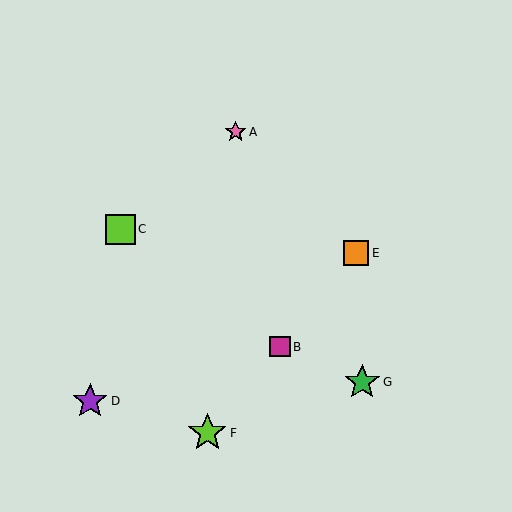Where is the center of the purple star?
The center of the purple star is at (90, 401).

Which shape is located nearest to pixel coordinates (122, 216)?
The lime square (labeled C) at (120, 229) is nearest to that location.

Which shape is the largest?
The lime star (labeled F) is the largest.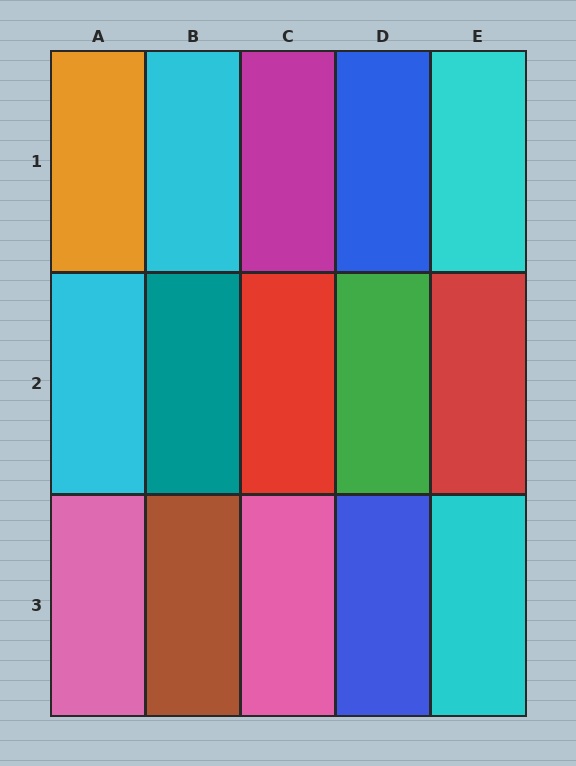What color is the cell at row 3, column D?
Blue.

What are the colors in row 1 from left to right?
Orange, cyan, magenta, blue, cyan.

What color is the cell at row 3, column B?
Brown.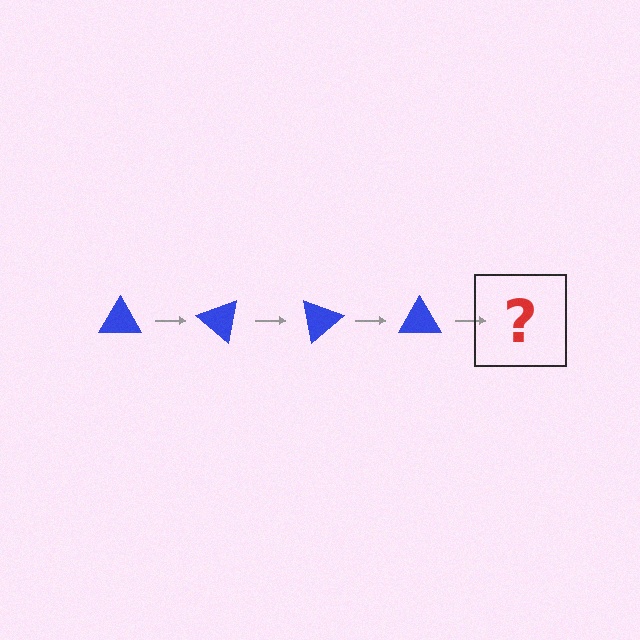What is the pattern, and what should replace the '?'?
The pattern is that the triangle rotates 40 degrees each step. The '?' should be a blue triangle rotated 160 degrees.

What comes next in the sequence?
The next element should be a blue triangle rotated 160 degrees.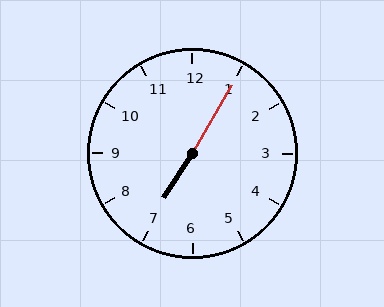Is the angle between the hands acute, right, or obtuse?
It is obtuse.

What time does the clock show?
7:05.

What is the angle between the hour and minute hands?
Approximately 178 degrees.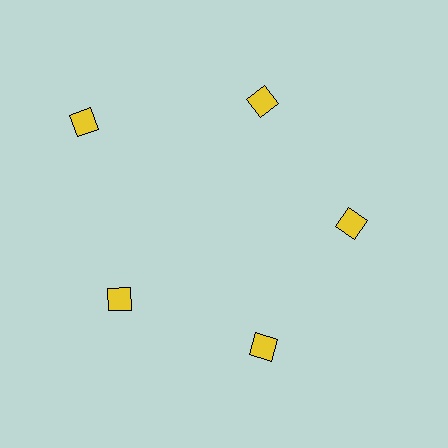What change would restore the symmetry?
The symmetry would be restored by moving it inward, back onto the ring so that all 5 diamonds sit at equal angles and equal distance from the center.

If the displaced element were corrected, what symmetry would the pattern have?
It would have 5-fold rotational symmetry — the pattern would map onto itself every 72 degrees.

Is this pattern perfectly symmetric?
No. The 5 yellow diamonds are arranged in a ring, but one element near the 10 o'clock position is pushed outward from the center, breaking the 5-fold rotational symmetry.